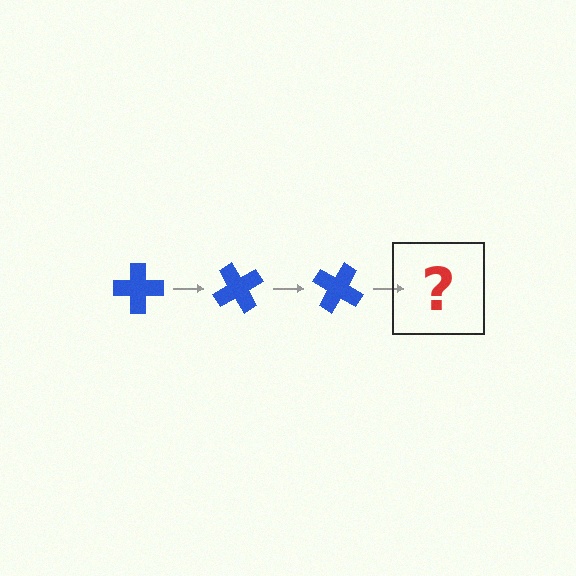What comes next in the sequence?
The next element should be a blue cross rotated 180 degrees.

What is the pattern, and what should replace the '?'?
The pattern is that the cross rotates 60 degrees each step. The '?' should be a blue cross rotated 180 degrees.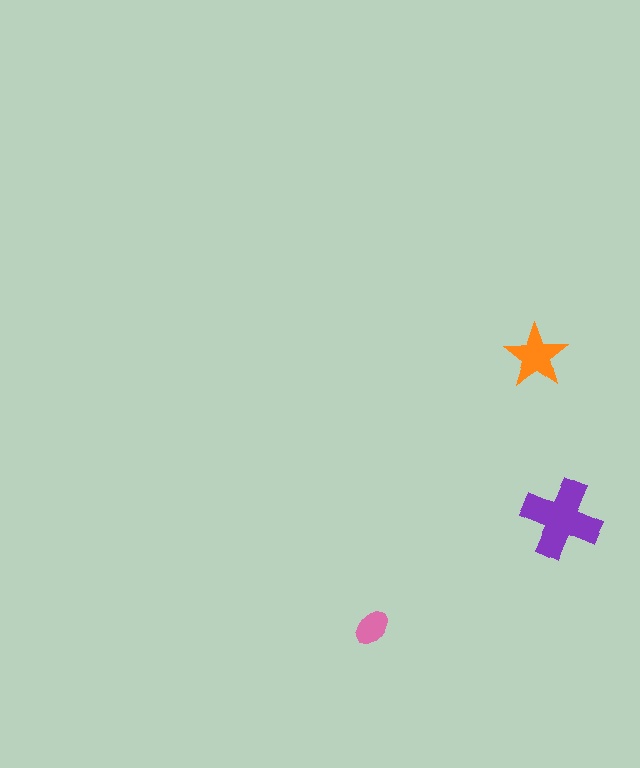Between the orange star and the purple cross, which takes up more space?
The purple cross.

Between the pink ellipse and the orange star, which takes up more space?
The orange star.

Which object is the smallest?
The pink ellipse.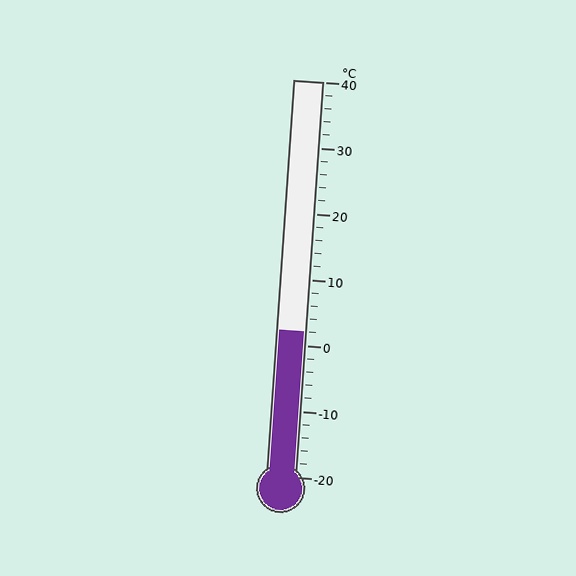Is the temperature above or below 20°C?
The temperature is below 20°C.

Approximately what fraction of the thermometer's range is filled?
The thermometer is filled to approximately 35% of its range.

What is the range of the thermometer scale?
The thermometer scale ranges from -20°C to 40°C.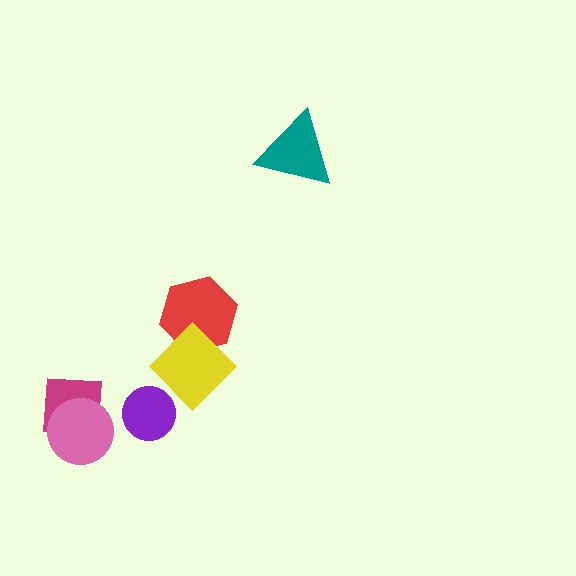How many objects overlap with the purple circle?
0 objects overlap with the purple circle.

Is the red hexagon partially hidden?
Yes, it is partially covered by another shape.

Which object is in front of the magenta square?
The pink circle is in front of the magenta square.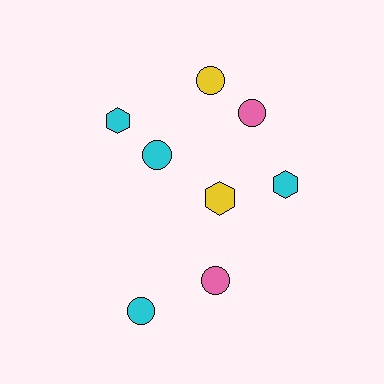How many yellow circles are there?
There is 1 yellow circle.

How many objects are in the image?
There are 8 objects.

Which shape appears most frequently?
Circle, with 5 objects.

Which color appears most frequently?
Cyan, with 4 objects.